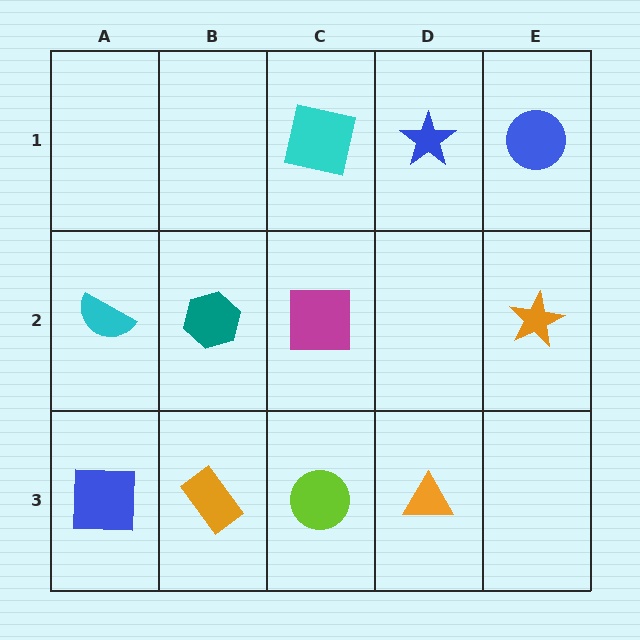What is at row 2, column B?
A teal hexagon.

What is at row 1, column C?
A cyan square.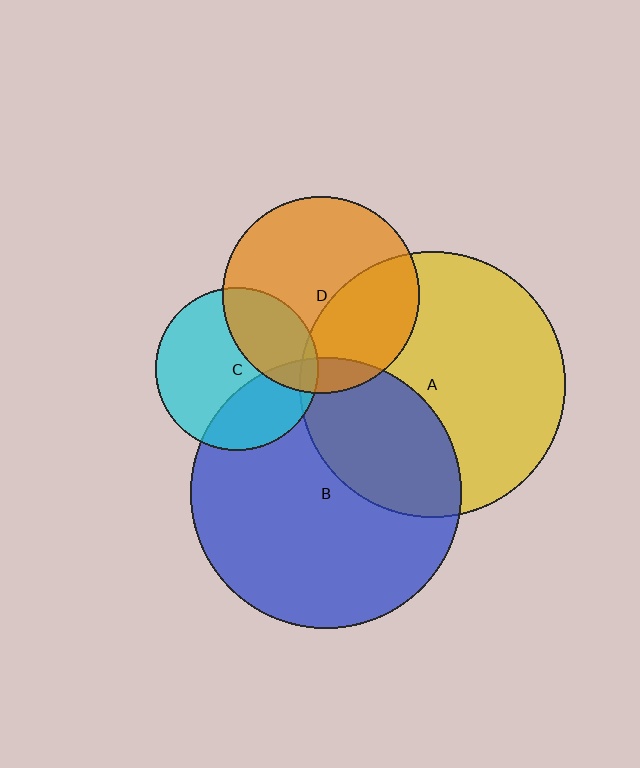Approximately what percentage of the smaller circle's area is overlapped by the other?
Approximately 35%.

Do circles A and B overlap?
Yes.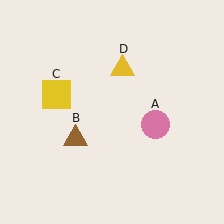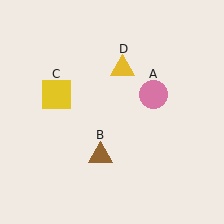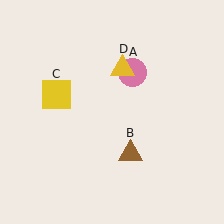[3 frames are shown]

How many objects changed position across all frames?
2 objects changed position: pink circle (object A), brown triangle (object B).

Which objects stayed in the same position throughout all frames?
Yellow square (object C) and yellow triangle (object D) remained stationary.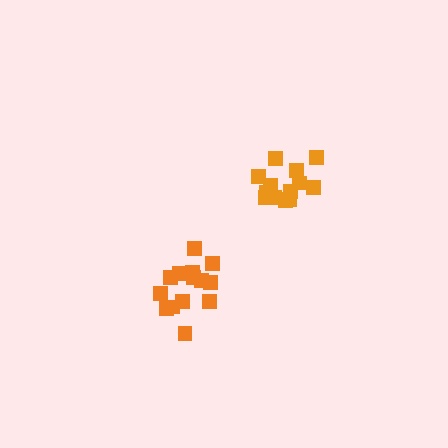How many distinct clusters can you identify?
There are 2 distinct clusters.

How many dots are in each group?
Group 1: 13 dots, Group 2: 14 dots (27 total).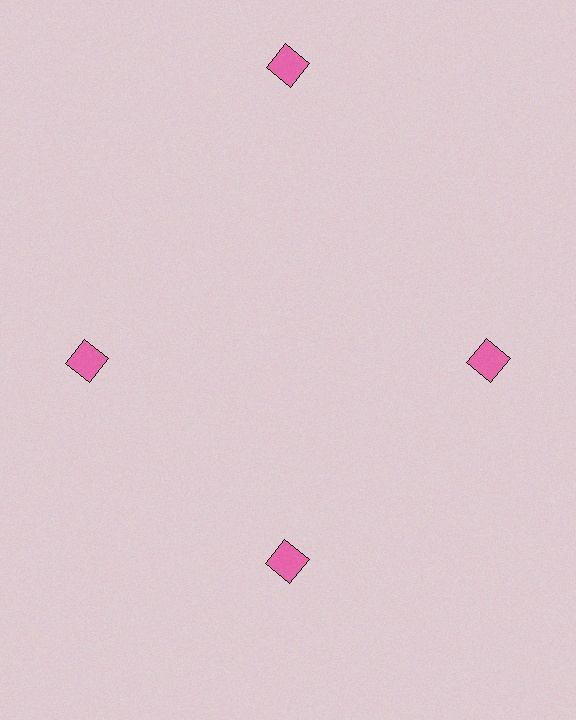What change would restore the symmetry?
The symmetry would be restored by moving it inward, back onto the ring so that all 4 diamonds sit at equal angles and equal distance from the center.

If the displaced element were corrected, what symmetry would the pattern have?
It would have 4-fold rotational symmetry — the pattern would map onto itself every 90 degrees.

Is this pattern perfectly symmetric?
No. The 4 pink diamonds are arranged in a ring, but one element near the 12 o'clock position is pushed outward from the center, breaking the 4-fold rotational symmetry.